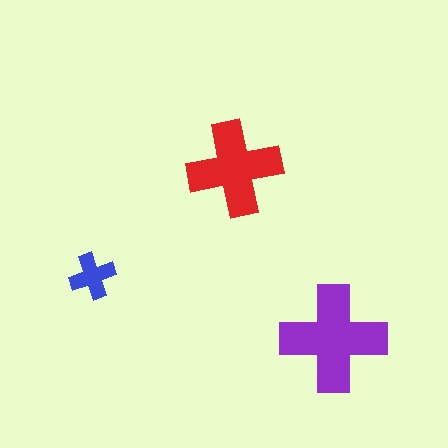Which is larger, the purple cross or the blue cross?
The purple one.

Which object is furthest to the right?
The purple cross is rightmost.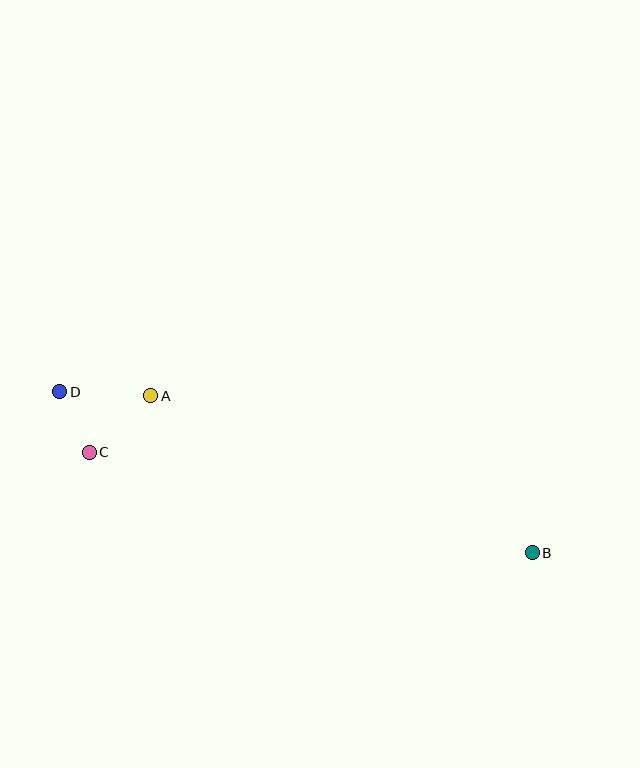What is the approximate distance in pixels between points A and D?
The distance between A and D is approximately 91 pixels.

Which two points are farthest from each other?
Points B and D are farthest from each other.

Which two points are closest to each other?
Points C and D are closest to each other.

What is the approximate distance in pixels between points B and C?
The distance between B and C is approximately 454 pixels.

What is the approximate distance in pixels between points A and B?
The distance between A and B is approximately 412 pixels.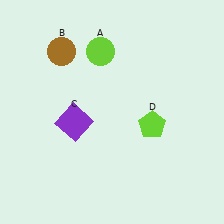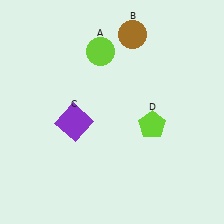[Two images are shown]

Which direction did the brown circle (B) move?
The brown circle (B) moved right.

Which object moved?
The brown circle (B) moved right.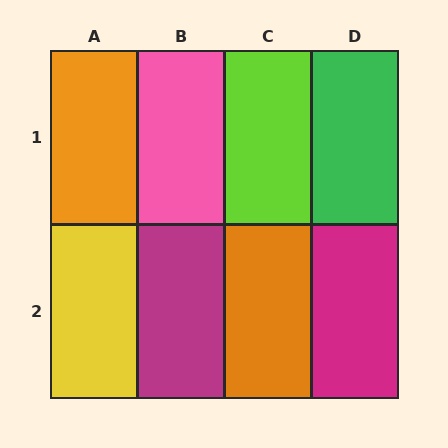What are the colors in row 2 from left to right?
Yellow, magenta, orange, magenta.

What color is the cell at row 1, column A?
Orange.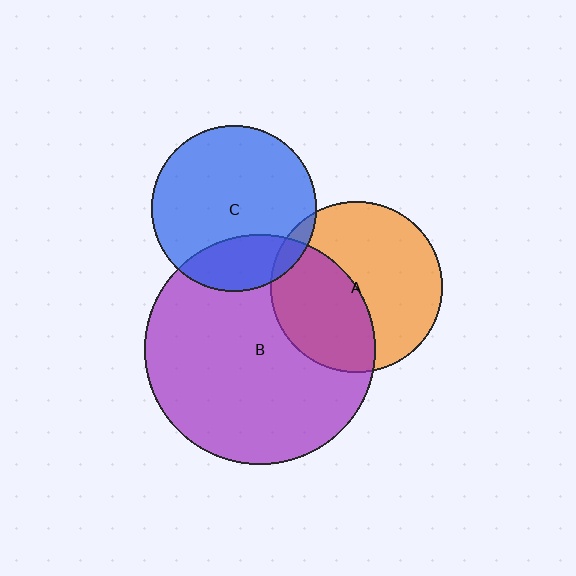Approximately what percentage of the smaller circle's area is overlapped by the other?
Approximately 40%.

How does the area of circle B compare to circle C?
Approximately 1.9 times.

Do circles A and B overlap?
Yes.